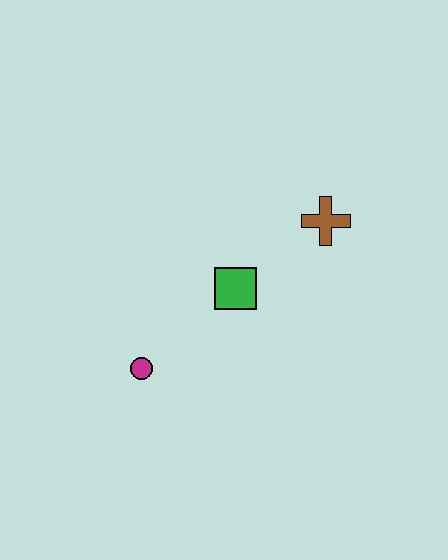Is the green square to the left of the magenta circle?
No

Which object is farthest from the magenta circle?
The brown cross is farthest from the magenta circle.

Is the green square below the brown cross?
Yes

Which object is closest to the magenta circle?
The green square is closest to the magenta circle.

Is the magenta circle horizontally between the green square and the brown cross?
No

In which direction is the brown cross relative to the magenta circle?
The brown cross is to the right of the magenta circle.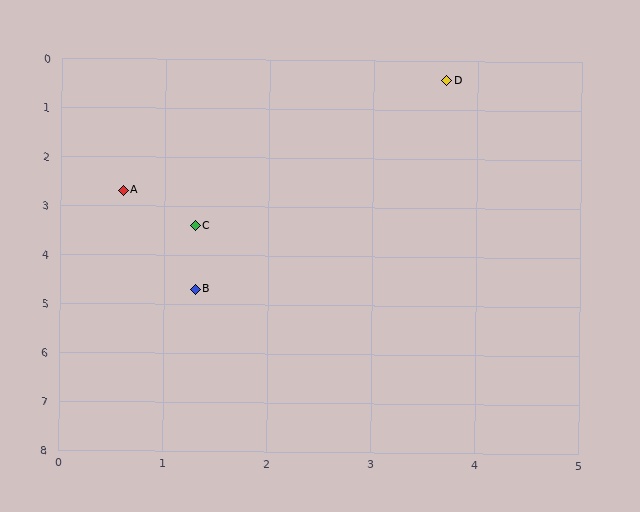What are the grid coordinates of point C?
Point C is at approximately (1.3, 3.4).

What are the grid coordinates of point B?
Point B is at approximately (1.3, 4.7).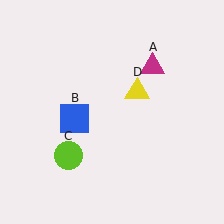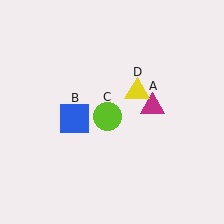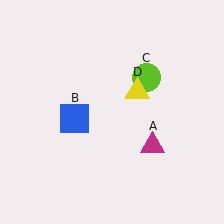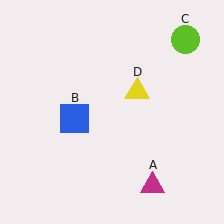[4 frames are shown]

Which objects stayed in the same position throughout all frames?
Blue square (object B) and yellow triangle (object D) remained stationary.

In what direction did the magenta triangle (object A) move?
The magenta triangle (object A) moved down.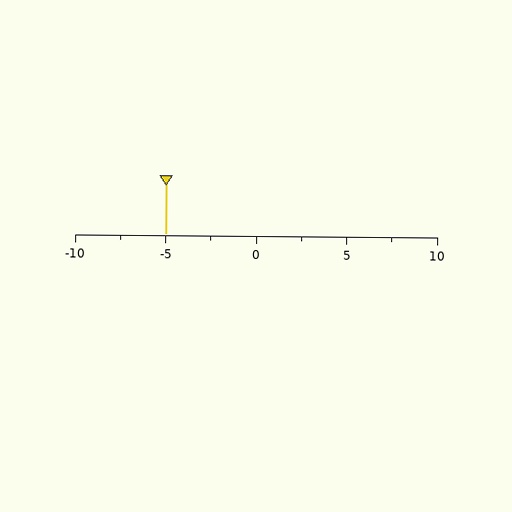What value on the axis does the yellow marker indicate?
The marker indicates approximately -5.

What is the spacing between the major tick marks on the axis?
The major ticks are spaced 5 apart.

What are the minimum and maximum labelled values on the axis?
The axis runs from -10 to 10.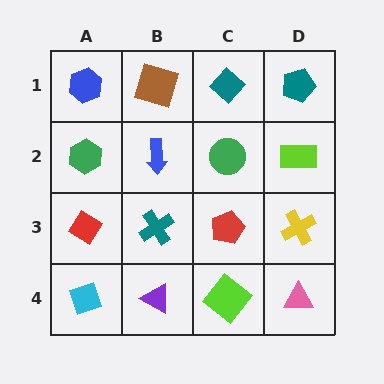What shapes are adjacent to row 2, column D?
A teal pentagon (row 1, column D), a yellow cross (row 3, column D), a green circle (row 2, column C).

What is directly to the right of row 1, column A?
A brown square.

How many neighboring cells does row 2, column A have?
3.